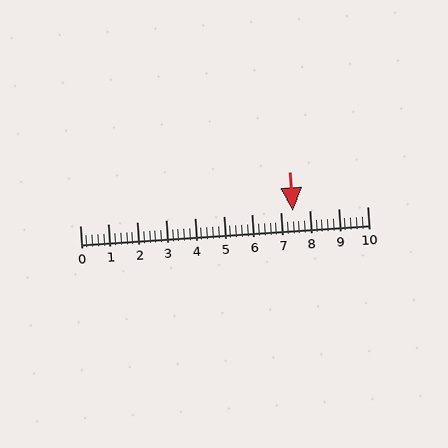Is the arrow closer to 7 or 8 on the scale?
The arrow is closer to 7.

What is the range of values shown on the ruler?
The ruler shows values from 0 to 10.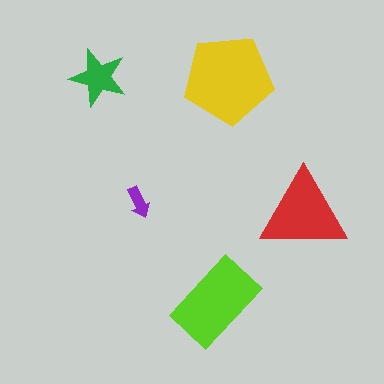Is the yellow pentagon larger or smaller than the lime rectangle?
Larger.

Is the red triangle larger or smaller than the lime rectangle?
Smaller.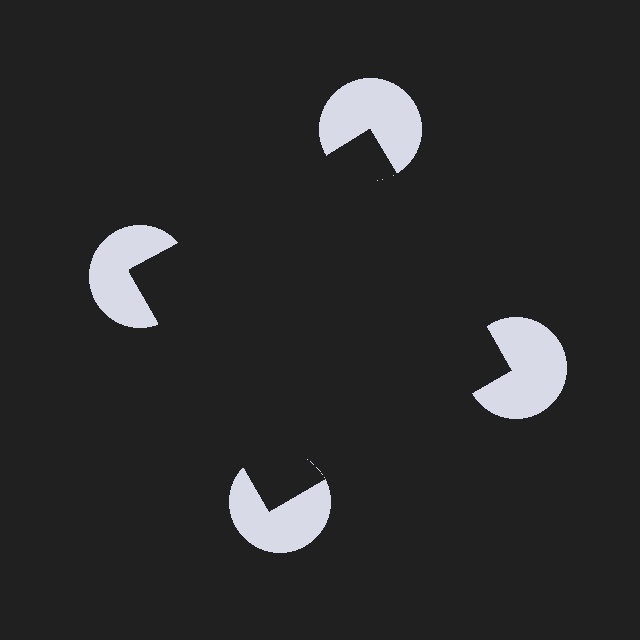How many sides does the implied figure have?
4 sides.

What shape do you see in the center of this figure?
An illusory square — its edges are inferred from the aligned wedge cuts in the pac-man discs, not physically drawn.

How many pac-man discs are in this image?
There are 4 — one at each vertex of the illusory square.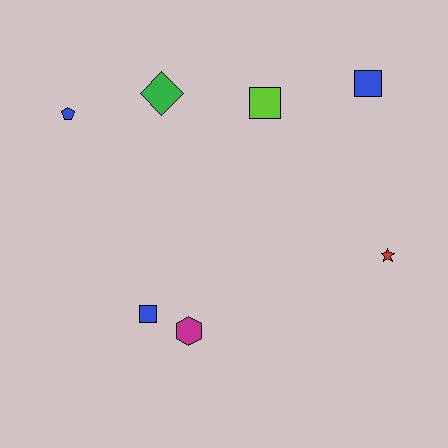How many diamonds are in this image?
There is 1 diamond.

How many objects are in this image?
There are 7 objects.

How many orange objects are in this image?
There are no orange objects.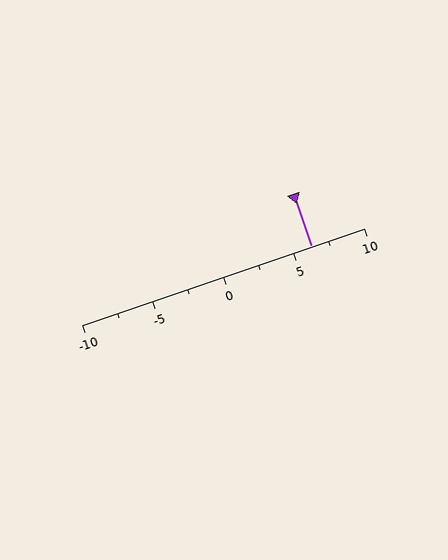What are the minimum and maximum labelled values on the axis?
The axis runs from -10 to 10.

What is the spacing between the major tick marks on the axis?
The major ticks are spaced 5 apart.